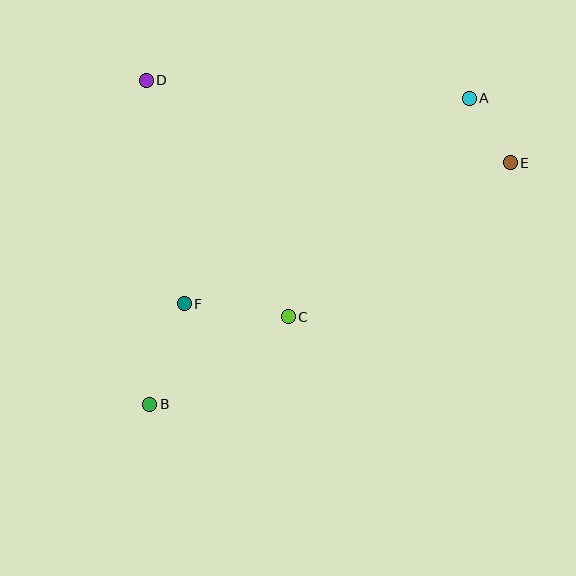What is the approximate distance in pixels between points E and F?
The distance between E and F is approximately 355 pixels.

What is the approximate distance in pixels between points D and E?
The distance between D and E is approximately 373 pixels.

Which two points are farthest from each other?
Points A and B are farthest from each other.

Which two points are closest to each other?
Points A and E are closest to each other.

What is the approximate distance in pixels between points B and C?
The distance between B and C is approximately 164 pixels.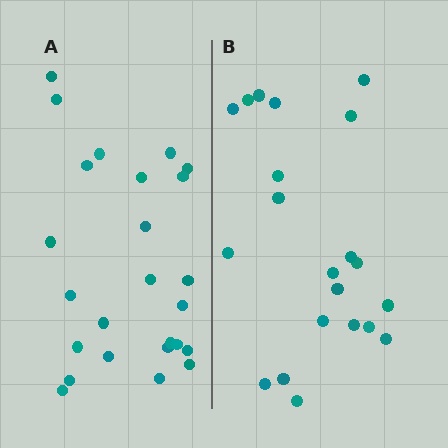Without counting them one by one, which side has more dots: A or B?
Region A (the left region) has more dots.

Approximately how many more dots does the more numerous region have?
Region A has about 4 more dots than region B.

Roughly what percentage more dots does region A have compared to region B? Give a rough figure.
About 20% more.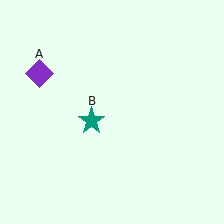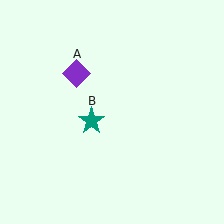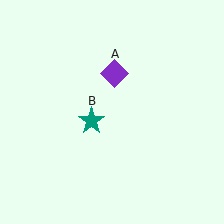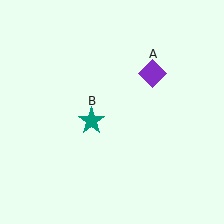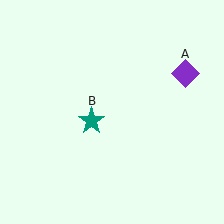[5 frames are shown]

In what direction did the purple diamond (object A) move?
The purple diamond (object A) moved right.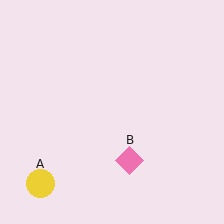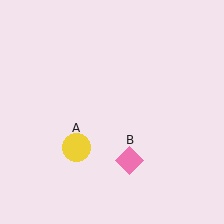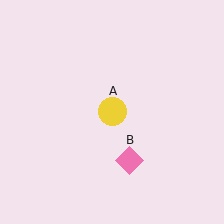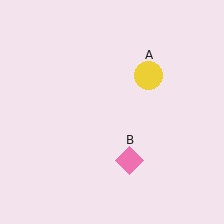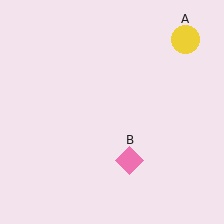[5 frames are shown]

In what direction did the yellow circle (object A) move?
The yellow circle (object A) moved up and to the right.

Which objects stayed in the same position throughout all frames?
Pink diamond (object B) remained stationary.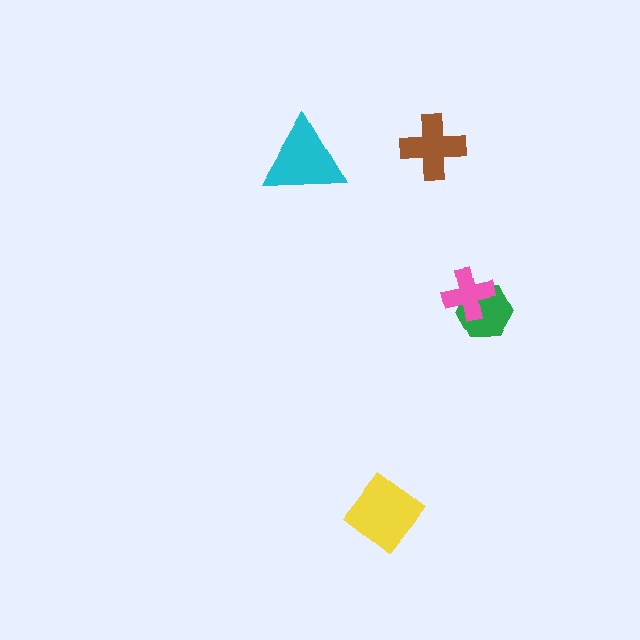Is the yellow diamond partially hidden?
No, no other shape covers it.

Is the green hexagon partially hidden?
Yes, it is partially covered by another shape.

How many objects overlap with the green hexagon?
1 object overlaps with the green hexagon.